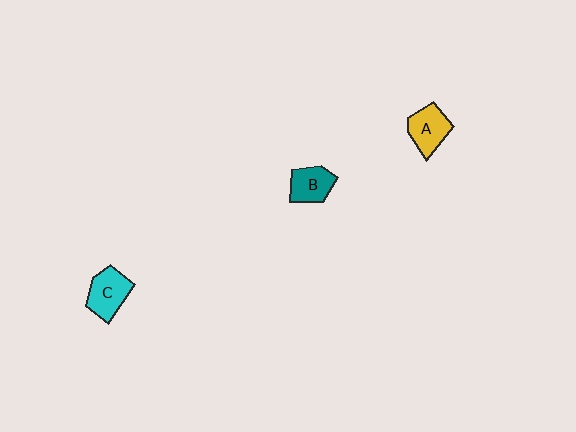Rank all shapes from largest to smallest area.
From largest to smallest: C (cyan), A (yellow), B (teal).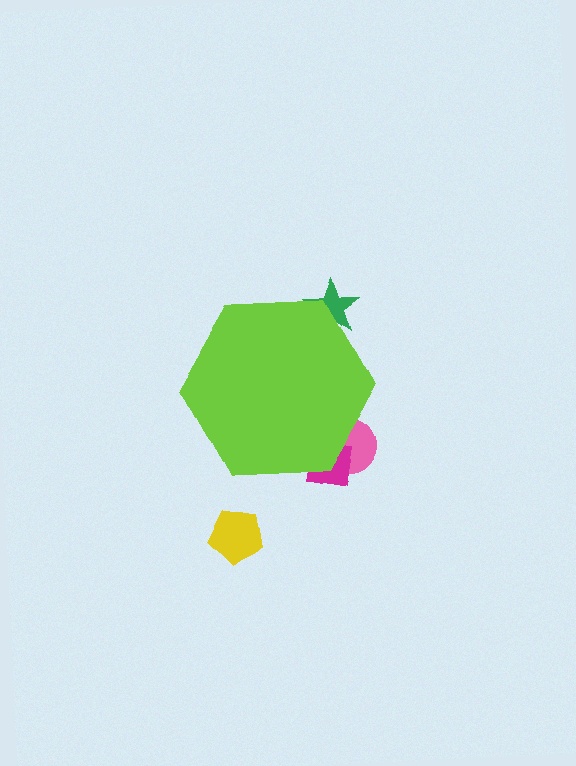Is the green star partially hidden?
Yes, the green star is partially hidden behind the lime hexagon.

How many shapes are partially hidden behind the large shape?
3 shapes are partially hidden.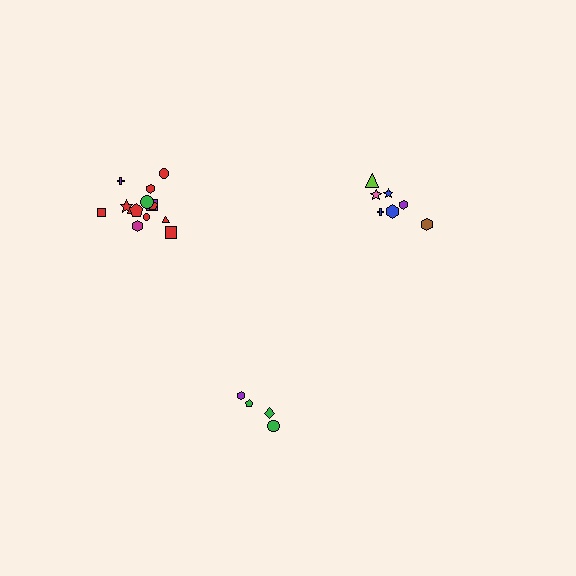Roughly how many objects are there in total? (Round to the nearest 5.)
Roughly 25 objects in total.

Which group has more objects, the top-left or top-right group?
The top-left group.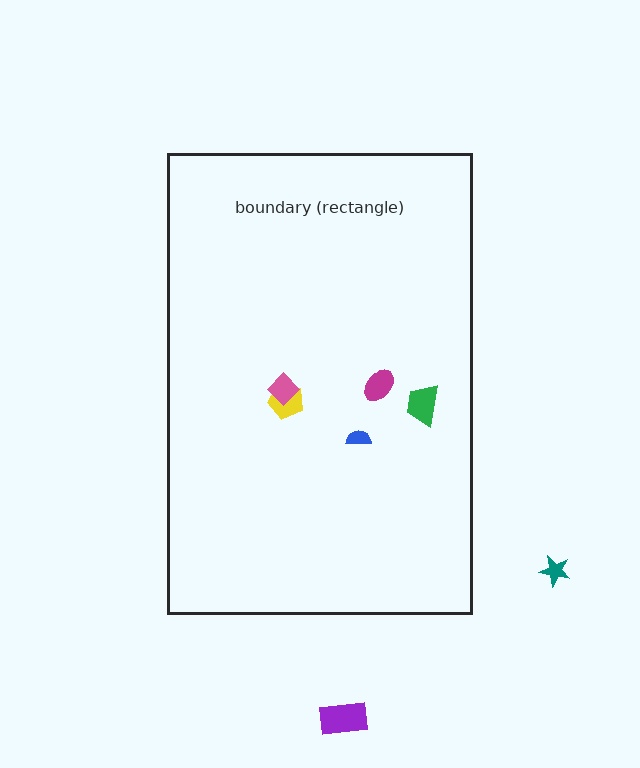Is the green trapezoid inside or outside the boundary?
Inside.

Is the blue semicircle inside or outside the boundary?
Inside.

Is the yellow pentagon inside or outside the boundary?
Inside.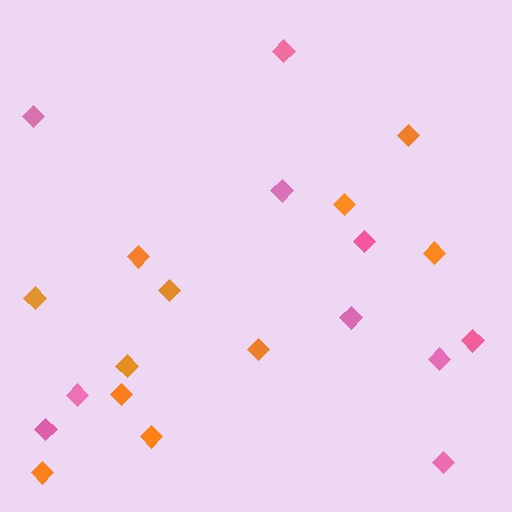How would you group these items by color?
There are 2 groups: one group of pink diamonds (10) and one group of orange diamonds (11).